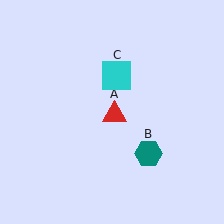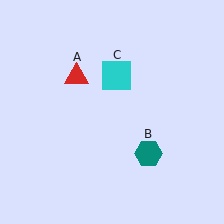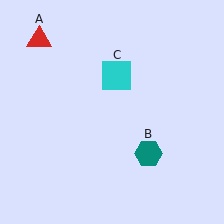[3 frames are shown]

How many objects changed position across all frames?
1 object changed position: red triangle (object A).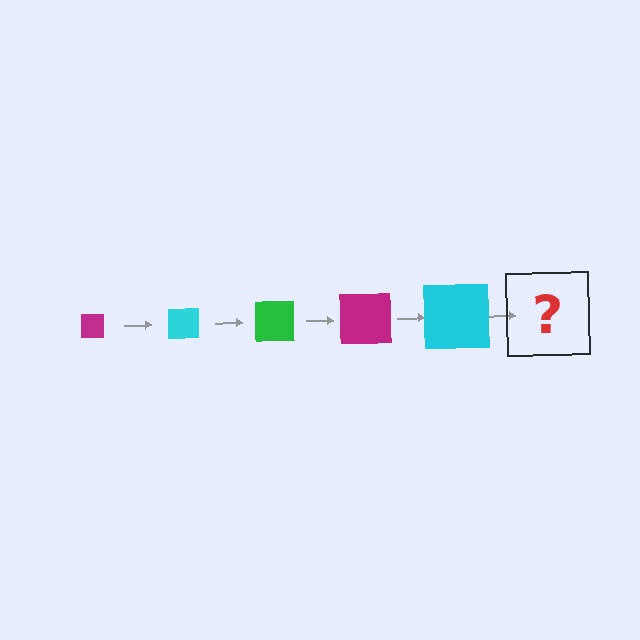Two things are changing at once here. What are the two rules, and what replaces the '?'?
The two rules are that the square grows larger each step and the color cycles through magenta, cyan, and green. The '?' should be a green square, larger than the previous one.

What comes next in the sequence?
The next element should be a green square, larger than the previous one.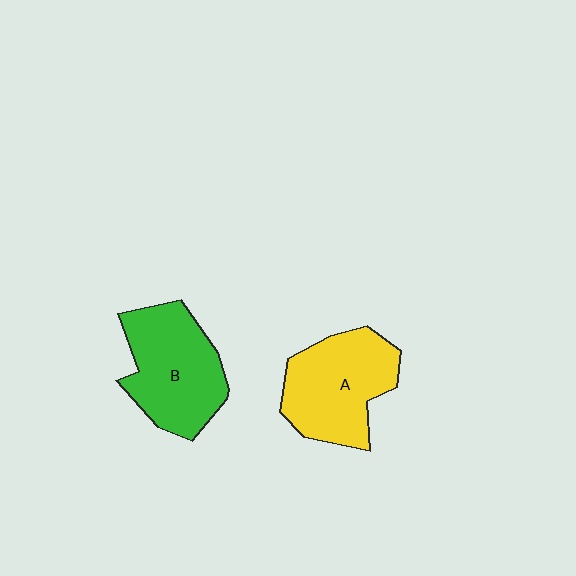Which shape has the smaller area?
Shape A (yellow).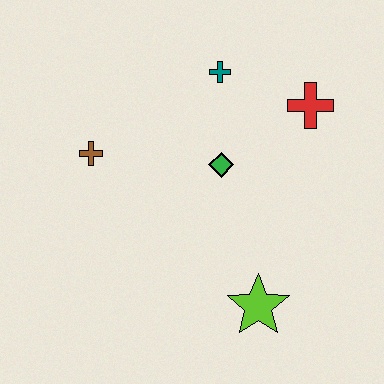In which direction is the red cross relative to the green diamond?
The red cross is to the right of the green diamond.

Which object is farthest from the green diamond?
The lime star is farthest from the green diamond.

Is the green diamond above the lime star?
Yes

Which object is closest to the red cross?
The teal cross is closest to the red cross.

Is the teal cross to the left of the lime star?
Yes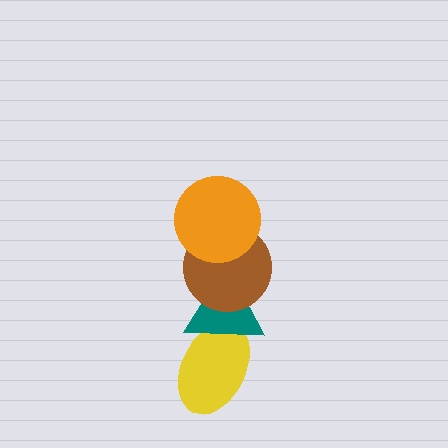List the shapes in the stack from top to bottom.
From top to bottom: the orange circle, the brown circle, the teal triangle, the yellow ellipse.